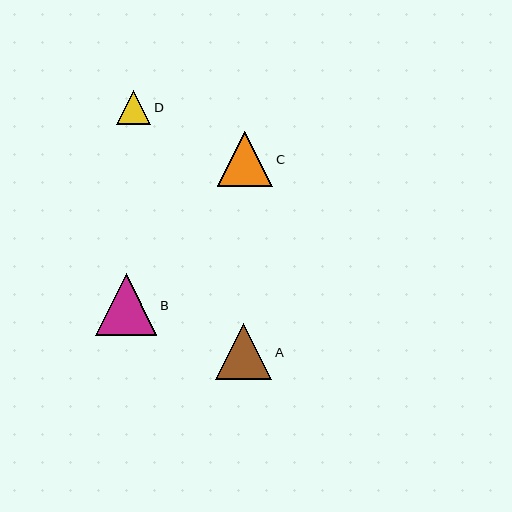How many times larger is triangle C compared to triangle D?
Triangle C is approximately 1.6 times the size of triangle D.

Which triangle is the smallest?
Triangle D is the smallest with a size of approximately 34 pixels.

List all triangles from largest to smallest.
From largest to smallest: B, A, C, D.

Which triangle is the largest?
Triangle B is the largest with a size of approximately 62 pixels.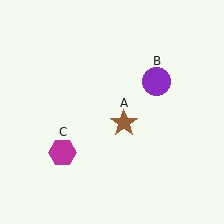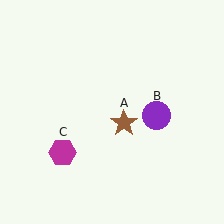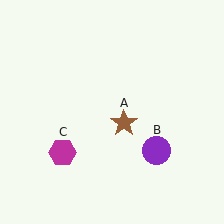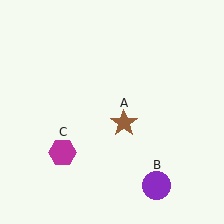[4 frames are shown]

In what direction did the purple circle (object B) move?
The purple circle (object B) moved down.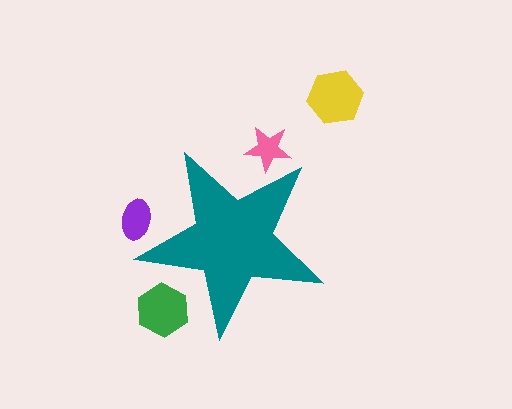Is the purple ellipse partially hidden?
Yes, the purple ellipse is partially hidden behind the teal star.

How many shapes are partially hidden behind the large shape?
3 shapes are partially hidden.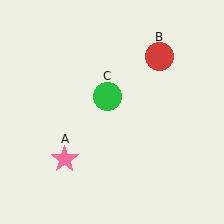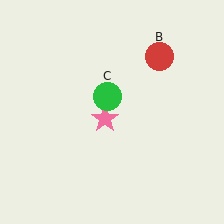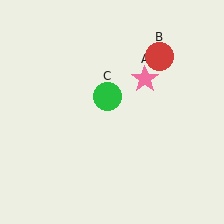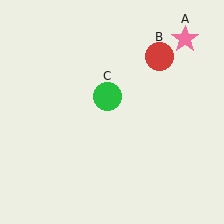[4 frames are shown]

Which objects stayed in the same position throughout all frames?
Red circle (object B) and green circle (object C) remained stationary.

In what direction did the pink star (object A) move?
The pink star (object A) moved up and to the right.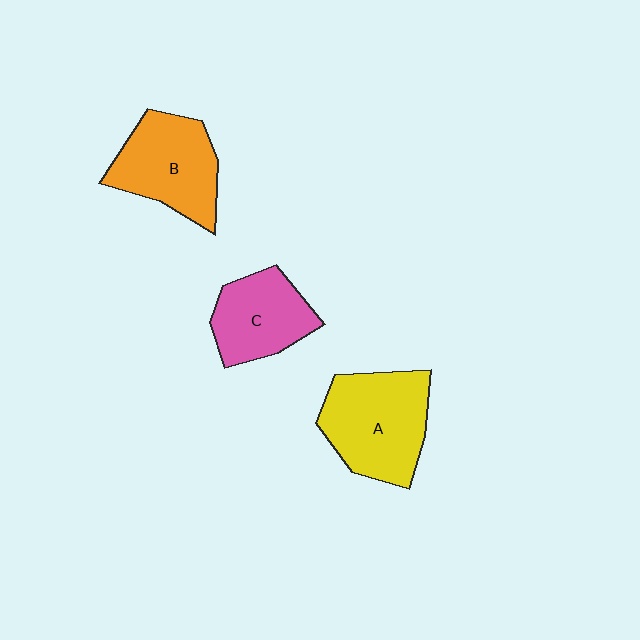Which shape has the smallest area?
Shape C (pink).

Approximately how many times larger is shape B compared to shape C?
Approximately 1.2 times.